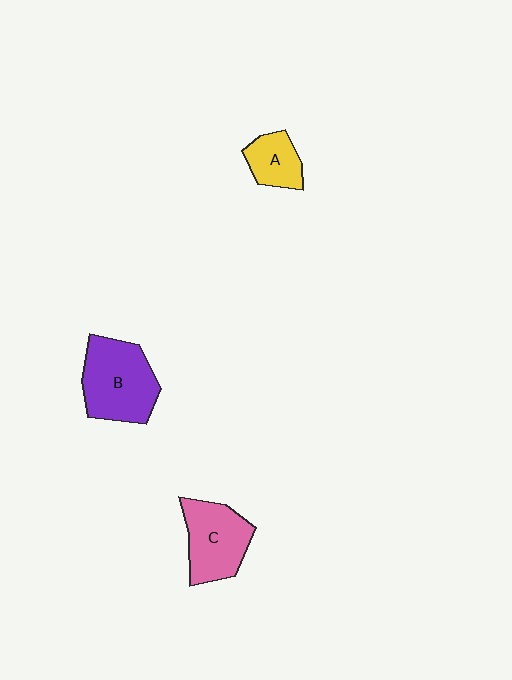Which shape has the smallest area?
Shape A (yellow).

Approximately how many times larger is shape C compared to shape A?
Approximately 1.7 times.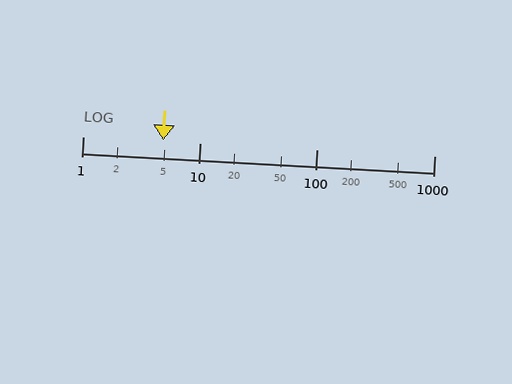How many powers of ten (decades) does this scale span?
The scale spans 3 decades, from 1 to 1000.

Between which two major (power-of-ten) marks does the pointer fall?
The pointer is between 1 and 10.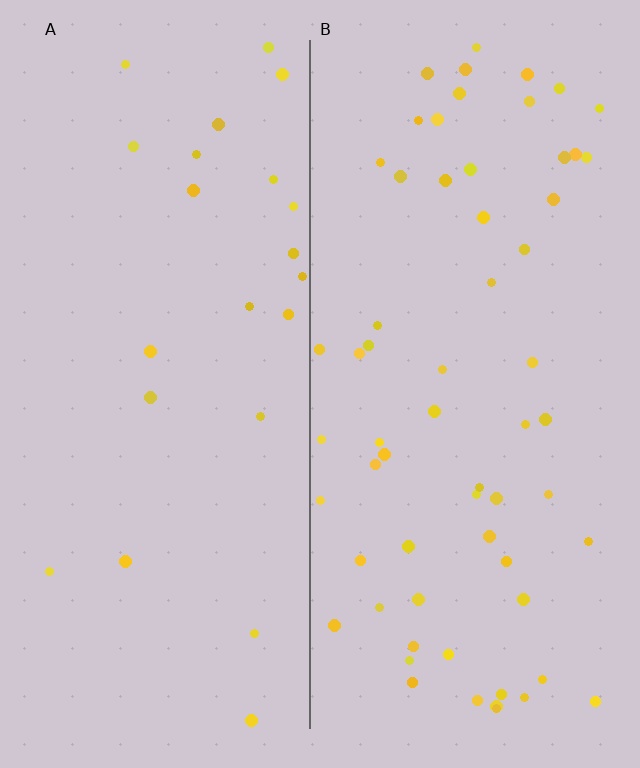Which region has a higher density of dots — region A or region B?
B (the right).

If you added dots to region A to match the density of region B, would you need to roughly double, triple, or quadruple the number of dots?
Approximately triple.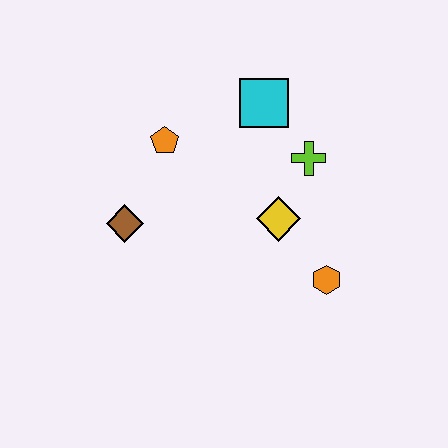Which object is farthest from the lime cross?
The brown diamond is farthest from the lime cross.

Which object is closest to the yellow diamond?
The lime cross is closest to the yellow diamond.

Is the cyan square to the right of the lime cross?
No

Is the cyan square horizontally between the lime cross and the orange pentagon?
Yes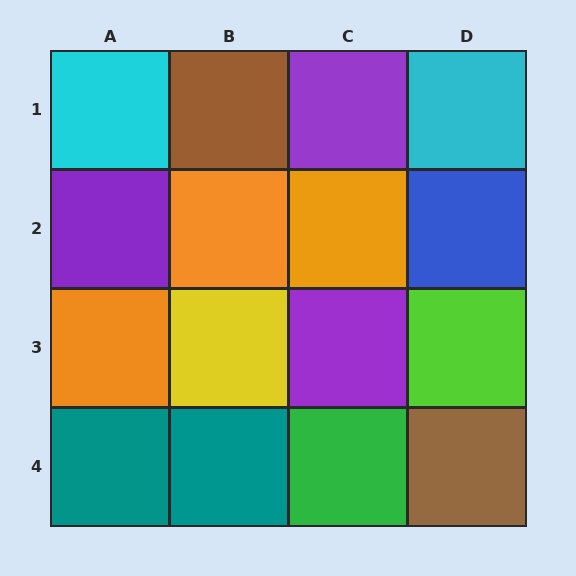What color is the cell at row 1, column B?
Brown.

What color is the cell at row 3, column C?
Purple.